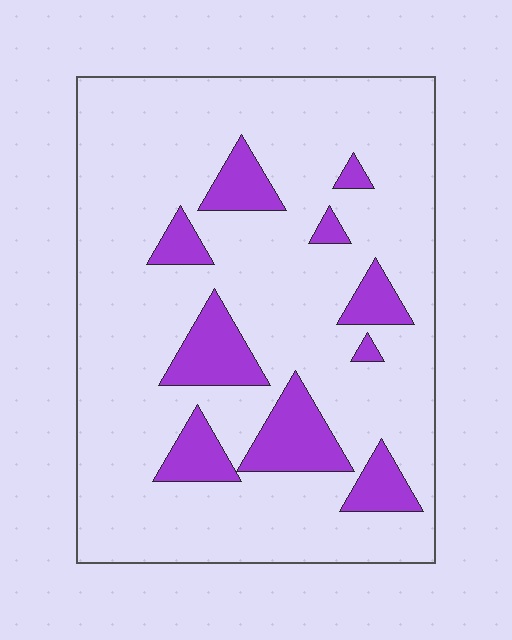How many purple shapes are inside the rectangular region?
10.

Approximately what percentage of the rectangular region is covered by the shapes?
Approximately 15%.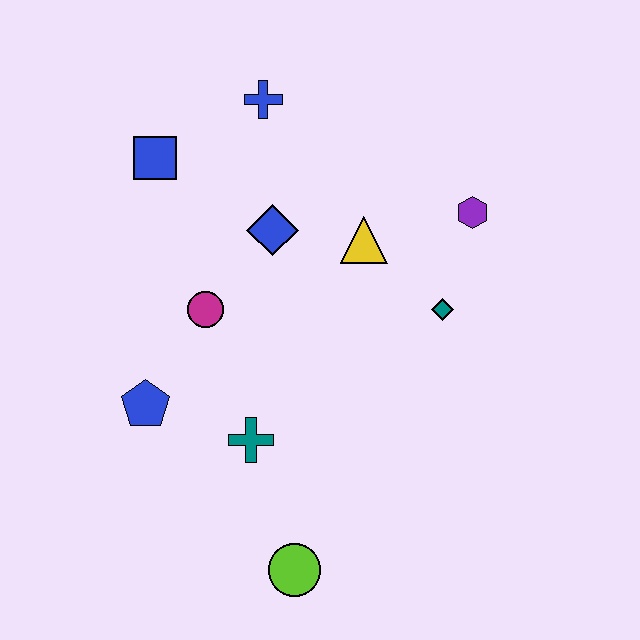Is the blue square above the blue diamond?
Yes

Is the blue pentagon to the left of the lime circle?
Yes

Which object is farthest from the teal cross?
The blue cross is farthest from the teal cross.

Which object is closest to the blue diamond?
The yellow triangle is closest to the blue diamond.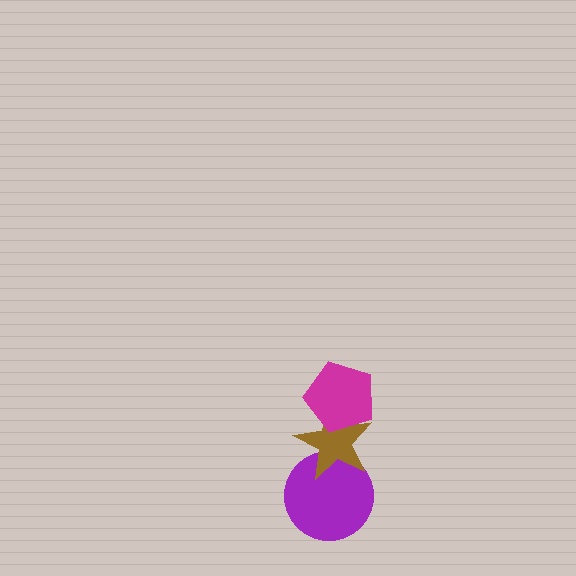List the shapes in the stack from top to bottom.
From top to bottom: the magenta pentagon, the brown star, the purple circle.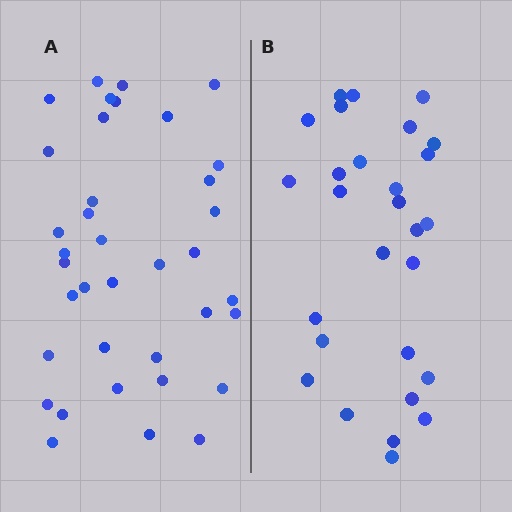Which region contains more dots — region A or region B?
Region A (the left region) has more dots.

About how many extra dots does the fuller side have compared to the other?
Region A has roughly 8 or so more dots than region B.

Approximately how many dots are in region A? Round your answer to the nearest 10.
About 40 dots. (The exact count is 37, which rounds to 40.)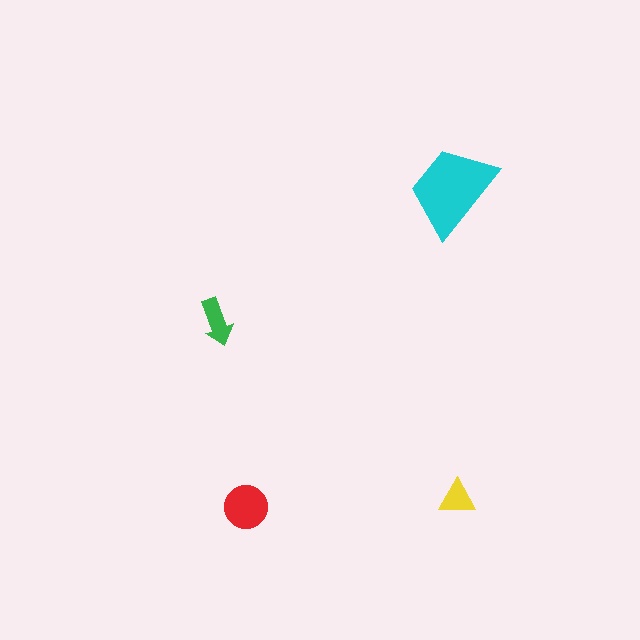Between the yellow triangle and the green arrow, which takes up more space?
The green arrow.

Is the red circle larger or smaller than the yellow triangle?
Larger.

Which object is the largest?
The cyan trapezoid.